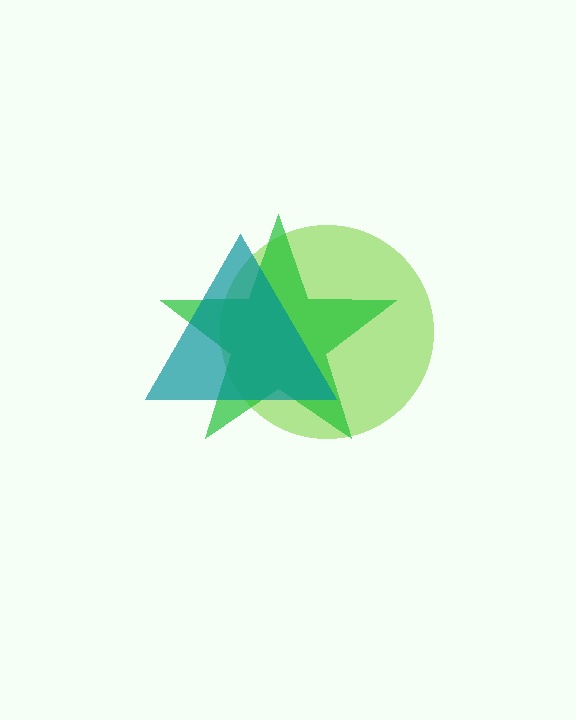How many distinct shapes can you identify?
There are 3 distinct shapes: a lime circle, a green star, a teal triangle.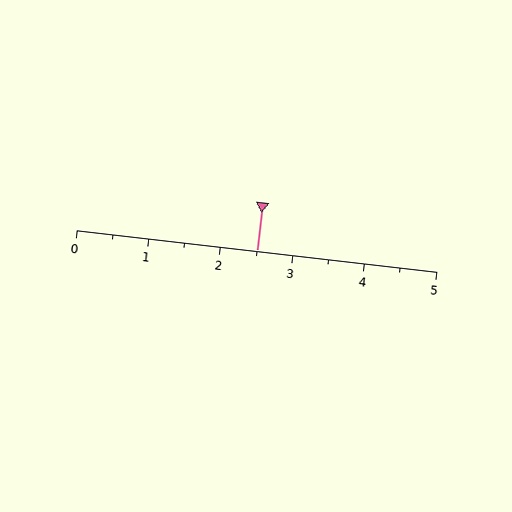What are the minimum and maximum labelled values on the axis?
The axis runs from 0 to 5.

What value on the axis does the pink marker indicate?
The marker indicates approximately 2.5.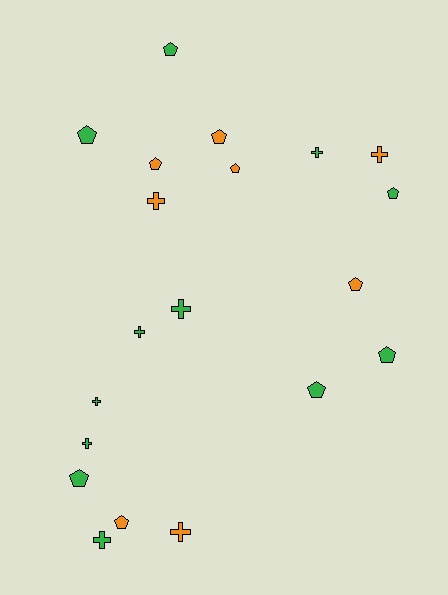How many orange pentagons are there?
There are 5 orange pentagons.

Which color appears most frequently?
Green, with 12 objects.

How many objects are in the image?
There are 20 objects.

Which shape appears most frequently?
Pentagon, with 11 objects.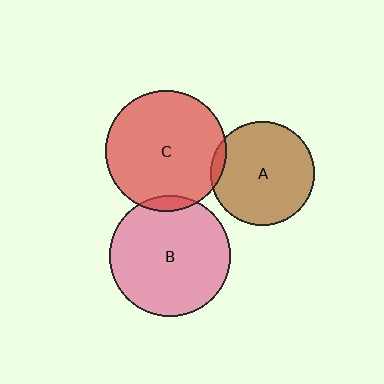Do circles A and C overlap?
Yes.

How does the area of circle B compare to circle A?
Approximately 1.3 times.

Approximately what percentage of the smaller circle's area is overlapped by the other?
Approximately 5%.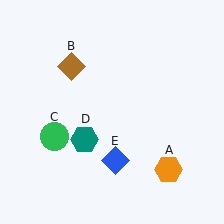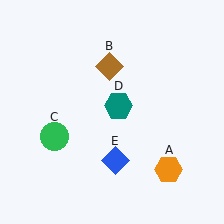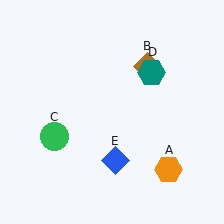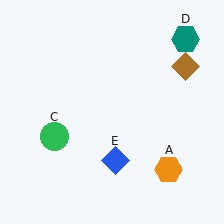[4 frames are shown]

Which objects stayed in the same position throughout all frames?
Orange hexagon (object A) and green circle (object C) and blue diamond (object E) remained stationary.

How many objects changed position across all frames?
2 objects changed position: brown diamond (object B), teal hexagon (object D).